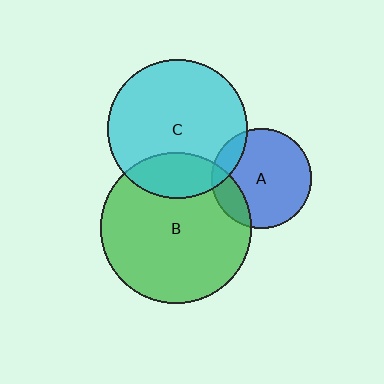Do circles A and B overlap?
Yes.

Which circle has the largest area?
Circle B (green).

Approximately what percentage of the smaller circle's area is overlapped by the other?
Approximately 15%.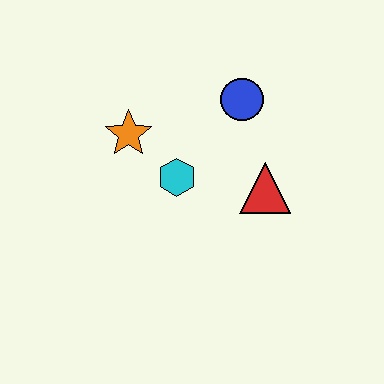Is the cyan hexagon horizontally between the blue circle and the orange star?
Yes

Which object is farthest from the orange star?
The red triangle is farthest from the orange star.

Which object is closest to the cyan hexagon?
The orange star is closest to the cyan hexagon.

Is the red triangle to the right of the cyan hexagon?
Yes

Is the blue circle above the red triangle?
Yes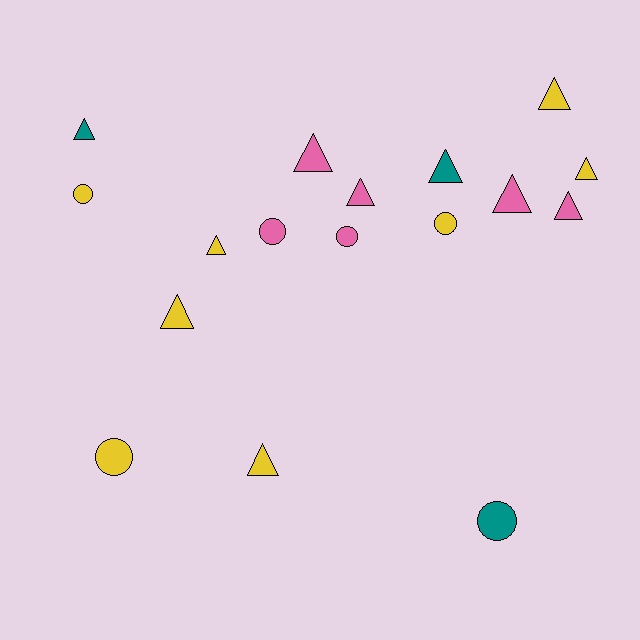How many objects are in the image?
There are 17 objects.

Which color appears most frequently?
Yellow, with 8 objects.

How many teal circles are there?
There is 1 teal circle.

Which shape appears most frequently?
Triangle, with 11 objects.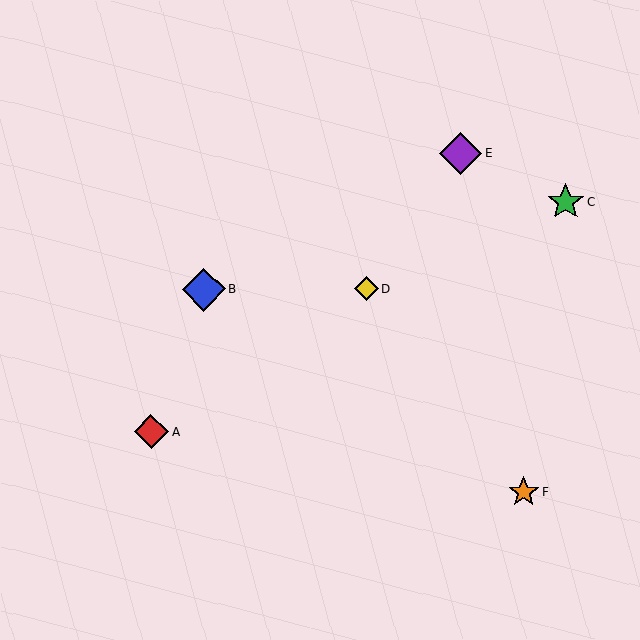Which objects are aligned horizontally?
Objects B, D are aligned horizontally.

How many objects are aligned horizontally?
2 objects (B, D) are aligned horizontally.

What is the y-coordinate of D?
Object D is at y≈289.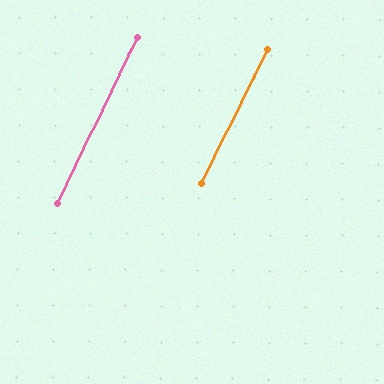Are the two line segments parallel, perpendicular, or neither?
Parallel — their directions differ by only 0.2°.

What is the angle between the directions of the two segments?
Approximately 0 degrees.